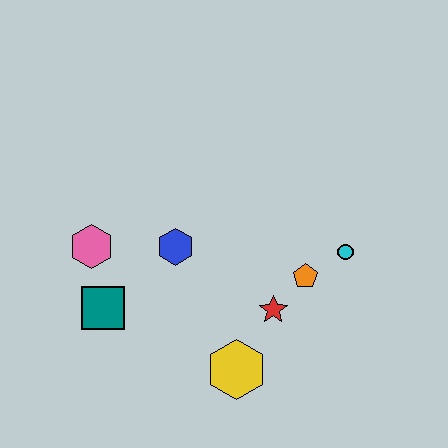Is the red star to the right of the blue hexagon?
Yes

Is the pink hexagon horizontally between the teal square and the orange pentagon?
No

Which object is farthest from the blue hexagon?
The cyan circle is farthest from the blue hexagon.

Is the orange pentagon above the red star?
Yes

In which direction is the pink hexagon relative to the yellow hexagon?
The pink hexagon is to the left of the yellow hexagon.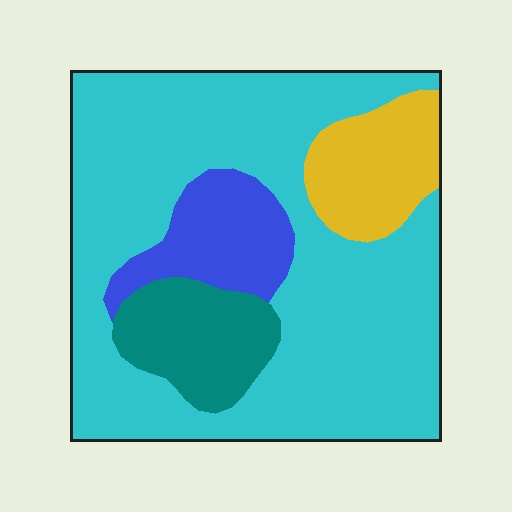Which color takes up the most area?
Cyan, at roughly 65%.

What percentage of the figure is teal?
Teal takes up about one eighth (1/8) of the figure.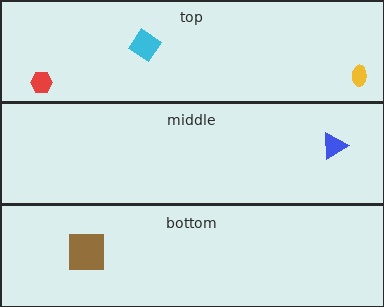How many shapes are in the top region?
3.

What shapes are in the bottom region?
The brown square.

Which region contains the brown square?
The bottom region.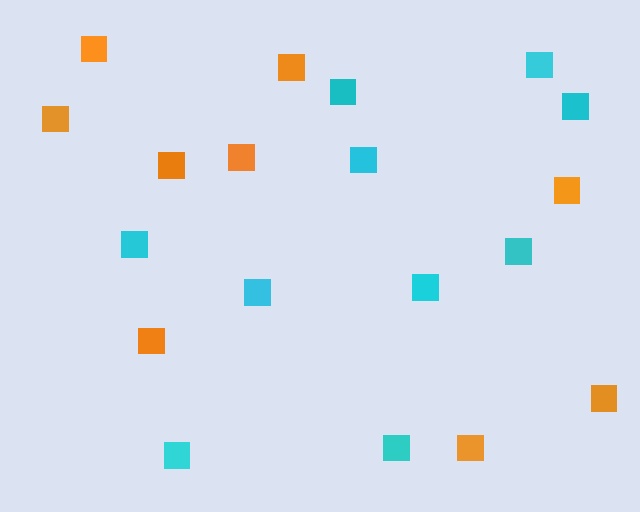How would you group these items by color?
There are 2 groups: one group of cyan squares (10) and one group of orange squares (9).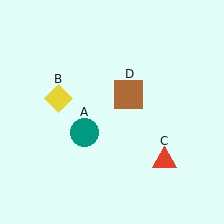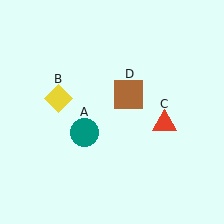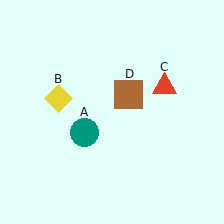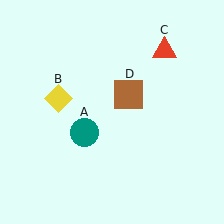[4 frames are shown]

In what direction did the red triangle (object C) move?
The red triangle (object C) moved up.